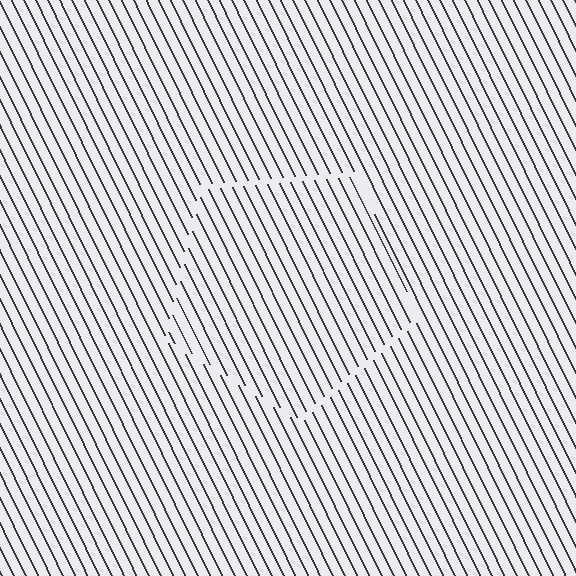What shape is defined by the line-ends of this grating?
An illusory pentagon. The interior of the shape contains the same grating, shifted by half a period — the contour is defined by the phase discontinuity where line-ends from the inner and outer gratings abut.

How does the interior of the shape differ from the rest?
The interior of the shape contains the same grating, shifted by half a period — the contour is defined by the phase discontinuity where line-ends from the inner and outer gratings abut.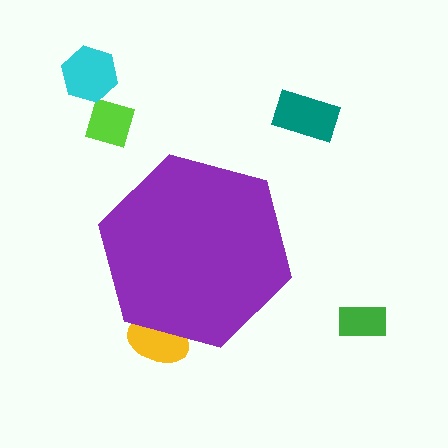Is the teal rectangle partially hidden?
No, the teal rectangle is fully visible.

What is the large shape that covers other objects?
A purple hexagon.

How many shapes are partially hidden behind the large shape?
1 shape is partially hidden.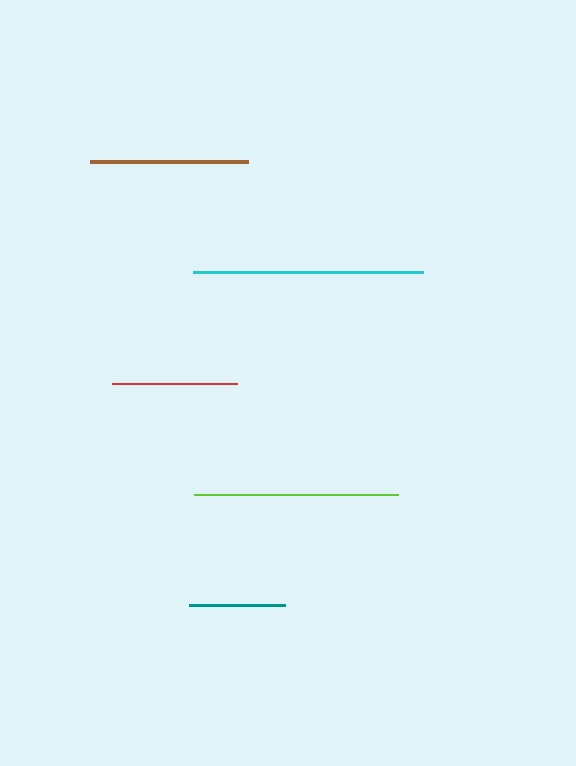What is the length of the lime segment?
The lime segment is approximately 203 pixels long.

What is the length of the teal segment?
The teal segment is approximately 96 pixels long.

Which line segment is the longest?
The cyan line is the longest at approximately 230 pixels.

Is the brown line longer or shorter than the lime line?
The lime line is longer than the brown line.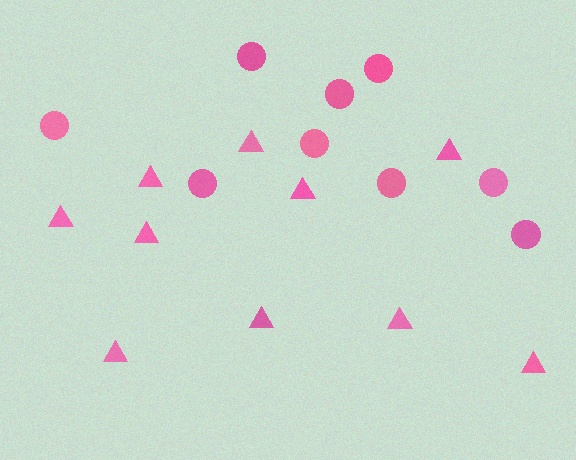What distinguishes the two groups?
There are 2 groups: one group of triangles (10) and one group of circles (9).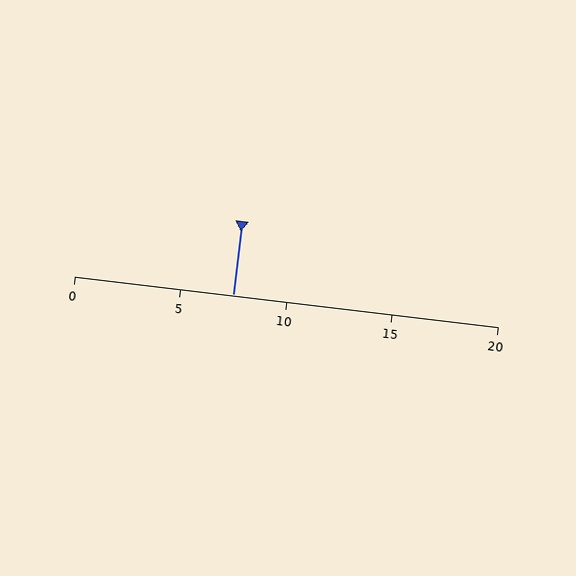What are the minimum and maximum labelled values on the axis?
The axis runs from 0 to 20.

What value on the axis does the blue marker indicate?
The marker indicates approximately 7.5.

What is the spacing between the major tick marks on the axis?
The major ticks are spaced 5 apart.